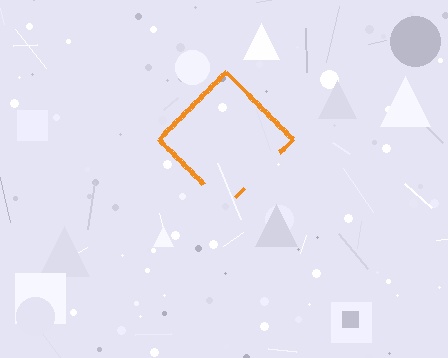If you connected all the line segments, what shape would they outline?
They would outline a diamond.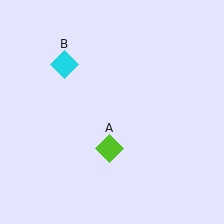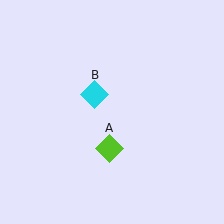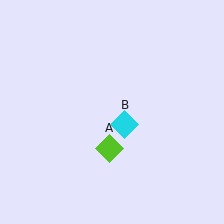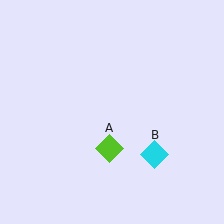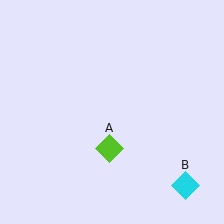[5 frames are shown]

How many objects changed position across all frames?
1 object changed position: cyan diamond (object B).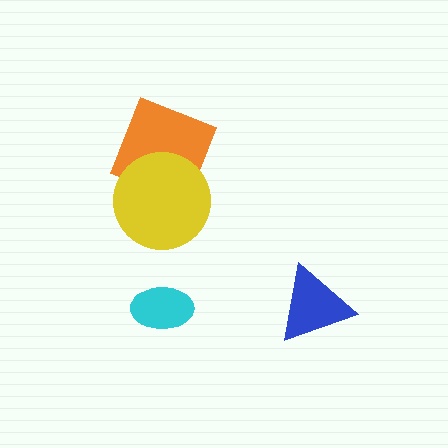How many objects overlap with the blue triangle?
0 objects overlap with the blue triangle.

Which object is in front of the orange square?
The yellow circle is in front of the orange square.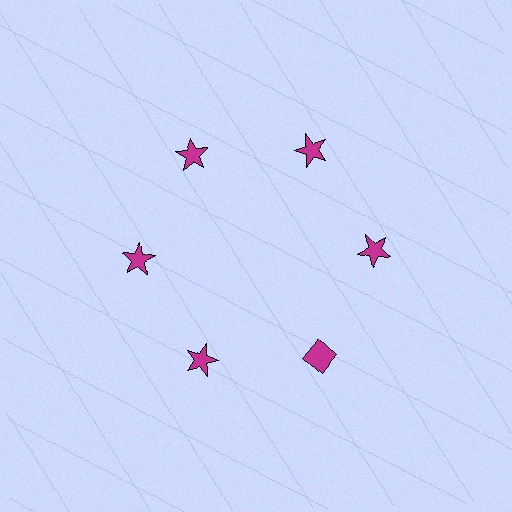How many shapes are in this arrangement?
There are 6 shapes arranged in a ring pattern.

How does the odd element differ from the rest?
It has a different shape: diamond instead of star.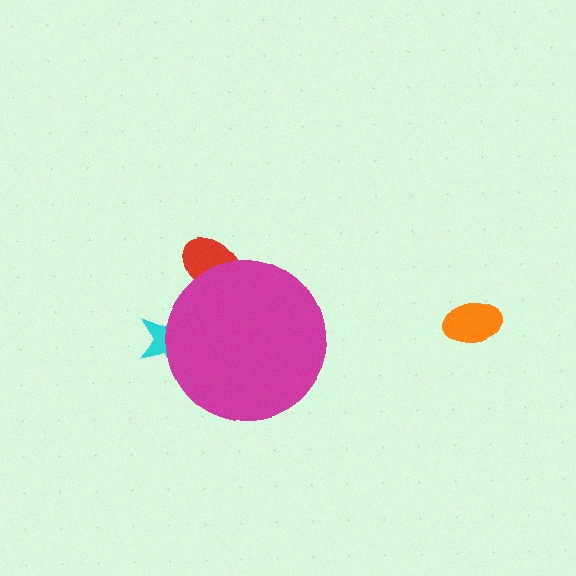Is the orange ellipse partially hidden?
No, the orange ellipse is fully visible.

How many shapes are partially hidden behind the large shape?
2 shapes are partially hidden.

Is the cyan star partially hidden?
Yes, the cyan star is partially hidden behind the magenta circle.